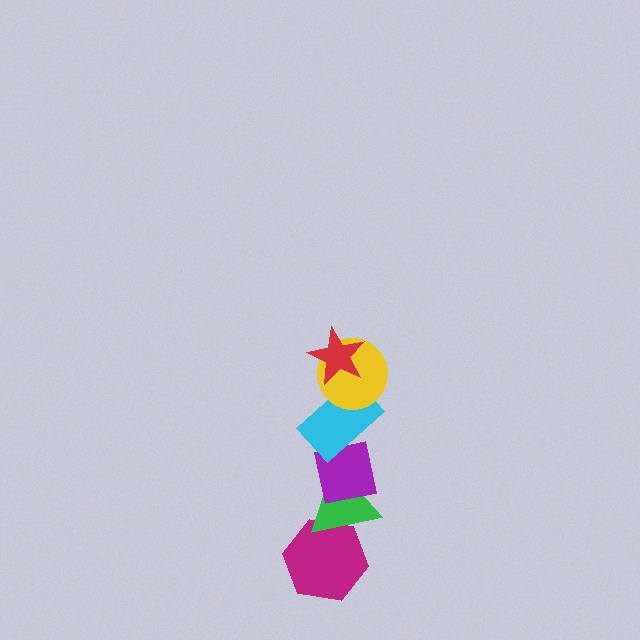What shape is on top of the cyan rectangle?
The yellow circle is on top of the cyan rectangle.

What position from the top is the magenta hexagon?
The magenta hexagon is 6th from the top.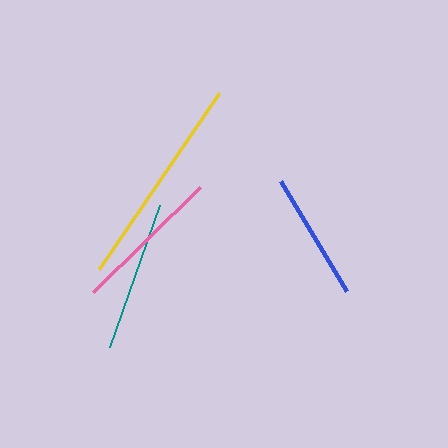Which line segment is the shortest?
The blue line is the shortest at approximately 128 pixels.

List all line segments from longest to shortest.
From longest to shortest: yellow, teal, pink, blue.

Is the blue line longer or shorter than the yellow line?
The yellow line is longer than the blue line.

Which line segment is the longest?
The yellow line is the longest at approximately 214 pixels.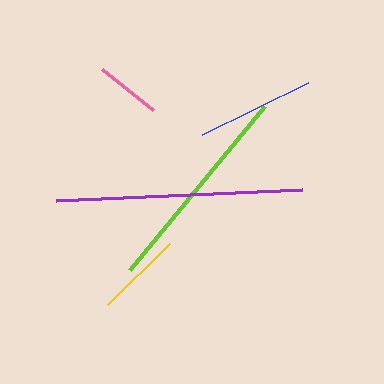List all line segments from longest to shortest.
From longest to shortest: purple, lime, blue, yellow, pink.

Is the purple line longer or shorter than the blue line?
The purple line is longer than the blue line.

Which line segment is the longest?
The purple line is the longest at approximately 246 pixels.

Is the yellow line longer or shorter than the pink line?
The yellow line is longer than the pink line.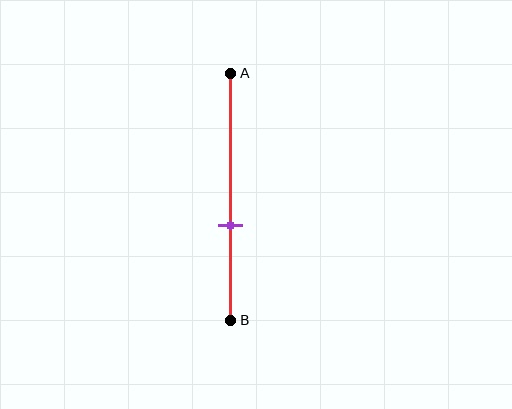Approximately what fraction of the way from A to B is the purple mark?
The purple mark is approximately 60% of the way from A to B.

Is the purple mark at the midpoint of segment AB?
No, the mark is at about 60% from A, not at the 50% midpoint.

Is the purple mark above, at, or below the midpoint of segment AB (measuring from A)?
The purple mark is below the midpoint of segment AB.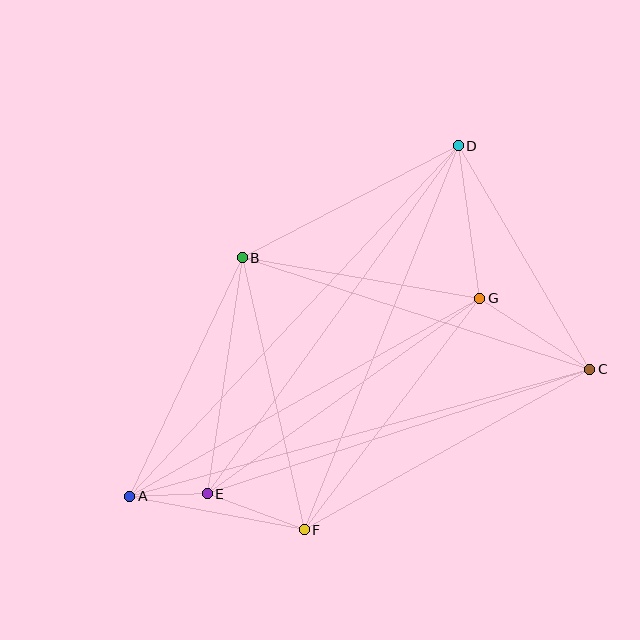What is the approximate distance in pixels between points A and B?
The distance between A and B is approximately 264 pixels.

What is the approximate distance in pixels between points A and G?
The distance between A and G is approximately 402 pixels.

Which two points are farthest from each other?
Points A and D are farthest from each other.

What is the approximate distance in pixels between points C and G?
The distance between C and G is approximately 131 pixels.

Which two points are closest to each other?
Points A and E are closest to each other.